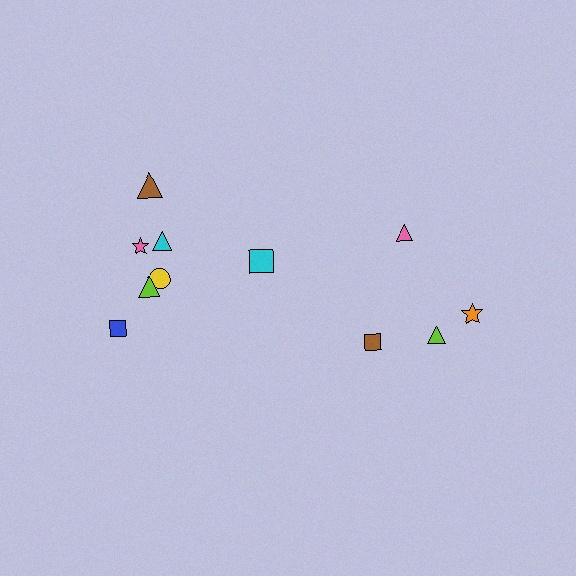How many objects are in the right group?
There are 4 objects.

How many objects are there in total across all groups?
There are 11 objects.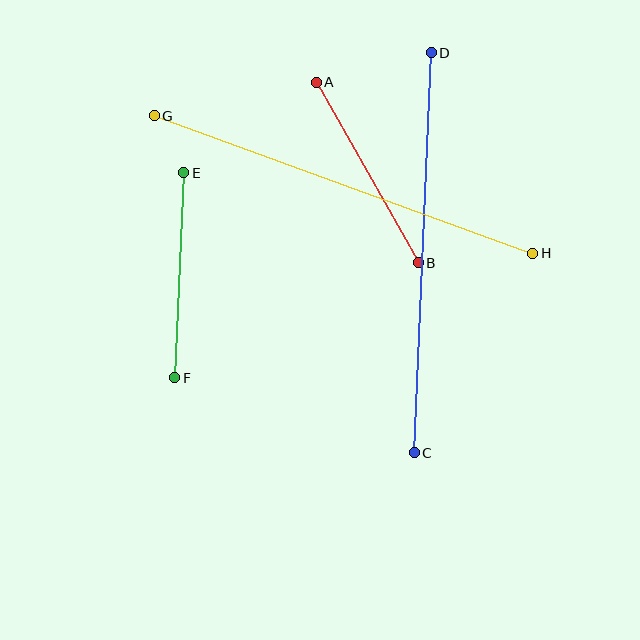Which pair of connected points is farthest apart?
Points G and H are farthest apart.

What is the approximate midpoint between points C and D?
The midpoint is at approximately (423, 253) pixels.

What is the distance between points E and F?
The distance is approximately 205 pixels.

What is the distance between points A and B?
The distance is approximately 207 pixels.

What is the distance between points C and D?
The distance is approximately 400 pixels.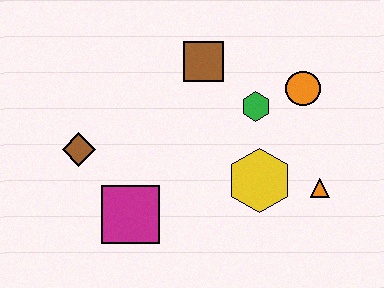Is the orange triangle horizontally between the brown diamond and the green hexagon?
No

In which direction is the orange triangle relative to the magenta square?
The orange triangle is to the right of the magenta square.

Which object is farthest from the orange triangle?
The brown diamond is farthest from the orange triangle.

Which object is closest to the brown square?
The green hexagon is closest to the brown square.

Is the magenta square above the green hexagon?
No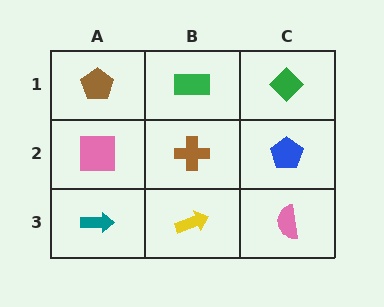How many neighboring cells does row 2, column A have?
3.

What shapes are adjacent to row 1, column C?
A blue pentagon (row 2, column C), a green rectangle (row 1, column B).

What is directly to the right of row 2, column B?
A blue pentagon.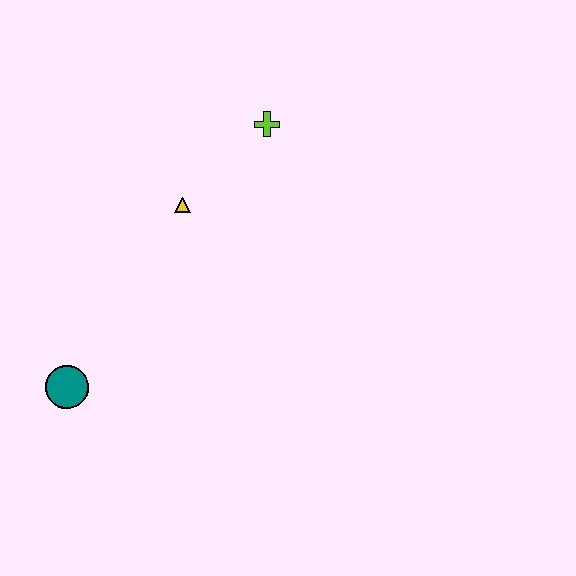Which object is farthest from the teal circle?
The lime cross is farthest from the teal circle.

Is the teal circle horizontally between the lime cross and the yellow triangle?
No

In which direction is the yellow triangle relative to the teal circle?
The yellow triangle is above the teal circle.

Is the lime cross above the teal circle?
Yes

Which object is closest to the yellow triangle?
The lime cross is closest to the yellow triangle.